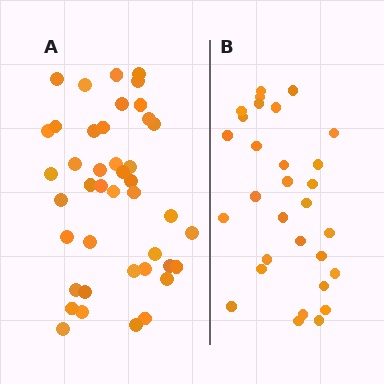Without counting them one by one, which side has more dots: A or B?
Region A (the left region) has more dots.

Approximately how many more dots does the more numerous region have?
Region A has roughly 12 or so more dots than region B.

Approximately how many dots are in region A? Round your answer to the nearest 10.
About 40 dots. (The exact count is 42, which rounds to 40.)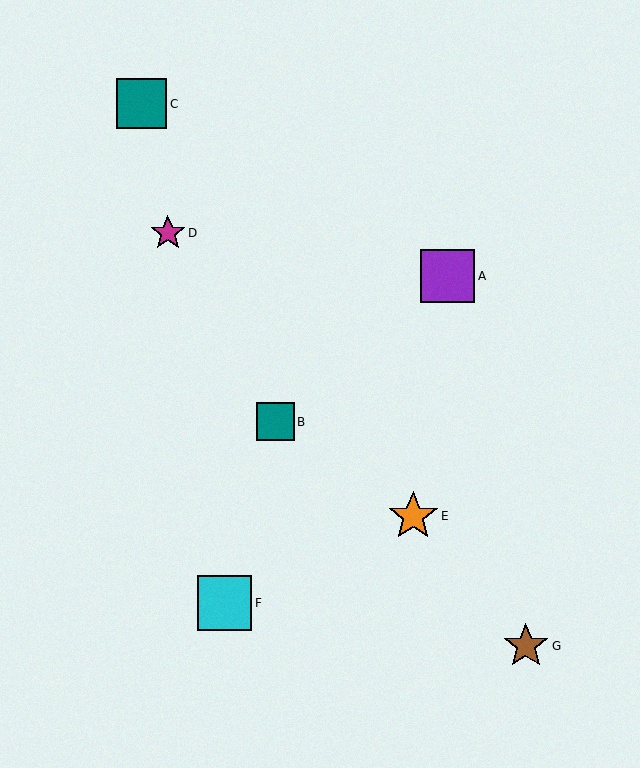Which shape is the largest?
The cyan square (labeled F) is the largest.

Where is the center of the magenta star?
The center of the magenta star is at (168, 233).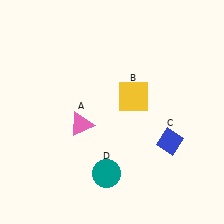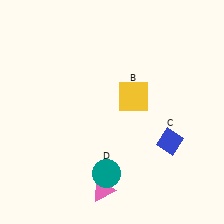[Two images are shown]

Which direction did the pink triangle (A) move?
The pink triangle (A) moved down.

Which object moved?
The pink triangle (A) moved down.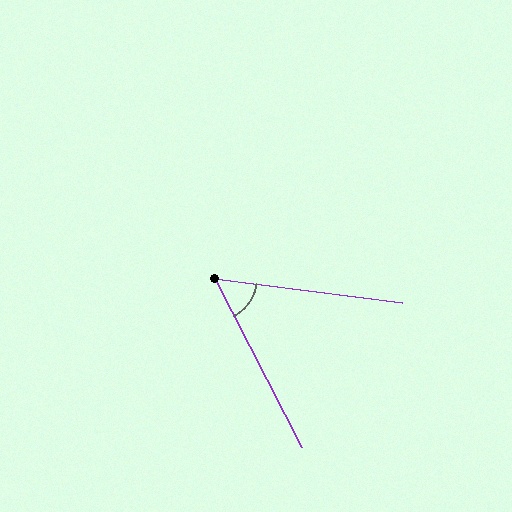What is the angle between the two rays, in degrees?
Approximately 55 degrees.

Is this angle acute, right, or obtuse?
It is acute.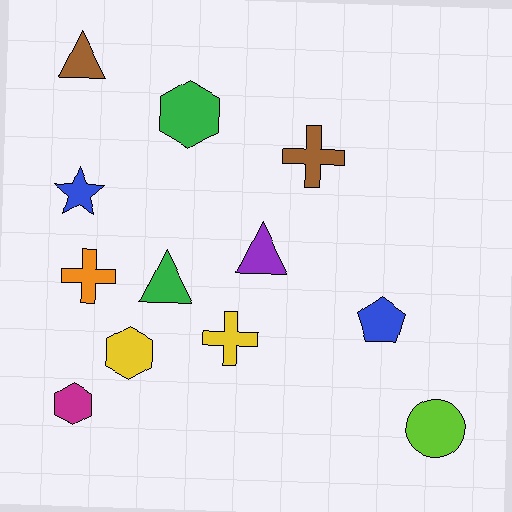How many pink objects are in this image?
There are no pink objects.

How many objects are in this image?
There are 12 objects.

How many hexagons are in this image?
There are 3 hexagons.